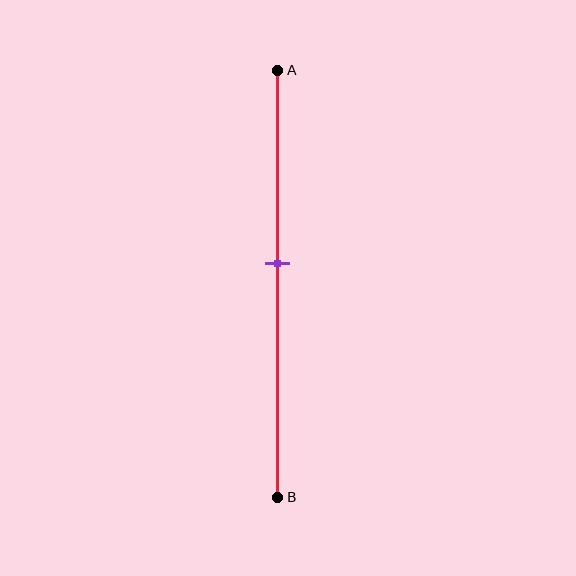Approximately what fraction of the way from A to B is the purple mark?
The purple mark is approximately 45% of the way from A to B.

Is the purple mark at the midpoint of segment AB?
No, the mark is at about 45% from A, not at the 50% midpoint.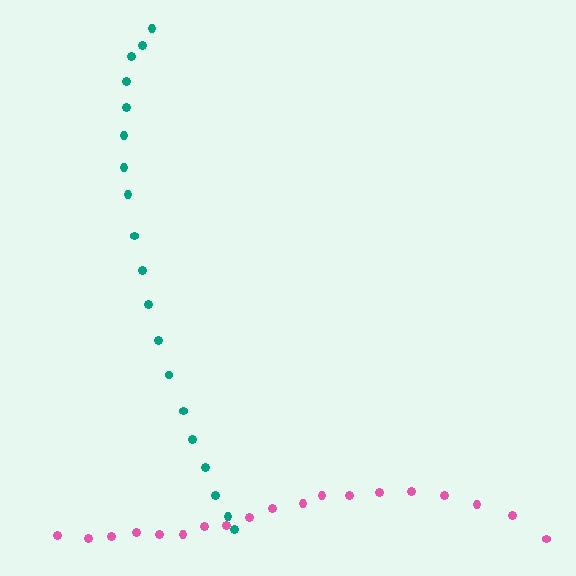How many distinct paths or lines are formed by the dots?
There are 2 distinct paths.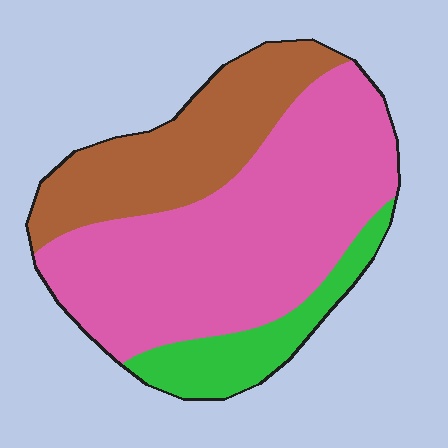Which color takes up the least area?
Green, at roughly 15%.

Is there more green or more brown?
Brown.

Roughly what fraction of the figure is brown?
Brown takes up about one quarter (1/4) of the figure.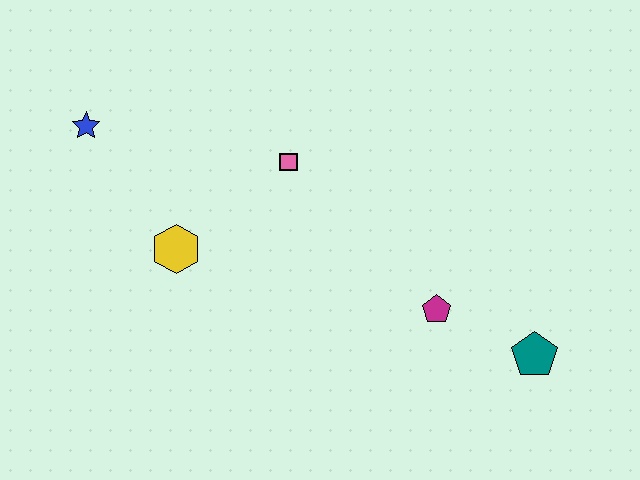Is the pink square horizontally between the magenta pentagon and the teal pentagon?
No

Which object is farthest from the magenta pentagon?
The blue star is farthest from the magenta pentagon.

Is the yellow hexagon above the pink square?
No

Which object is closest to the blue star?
The yellow hexagon is closest to the blue star.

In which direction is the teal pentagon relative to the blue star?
The teal pentagon is to the right of the blue star.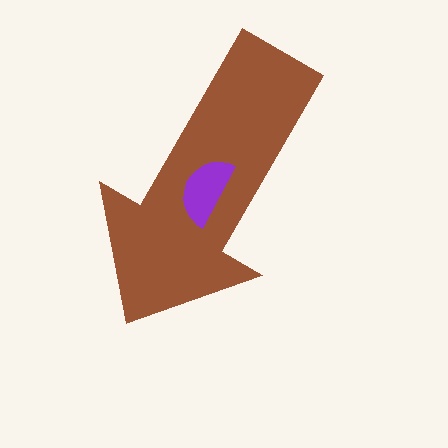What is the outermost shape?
The brown arrow.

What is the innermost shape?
The purple semicircle.